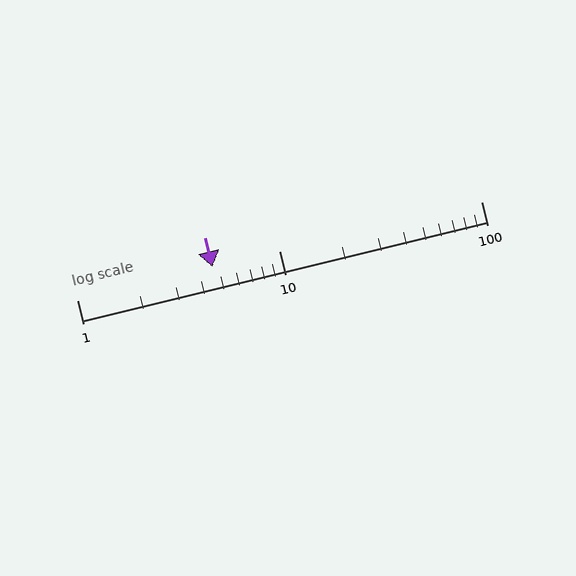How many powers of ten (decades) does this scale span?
The scale spans 2 decades, from 1 to 100.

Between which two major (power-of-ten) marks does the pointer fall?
The pointer is between 1 and 10.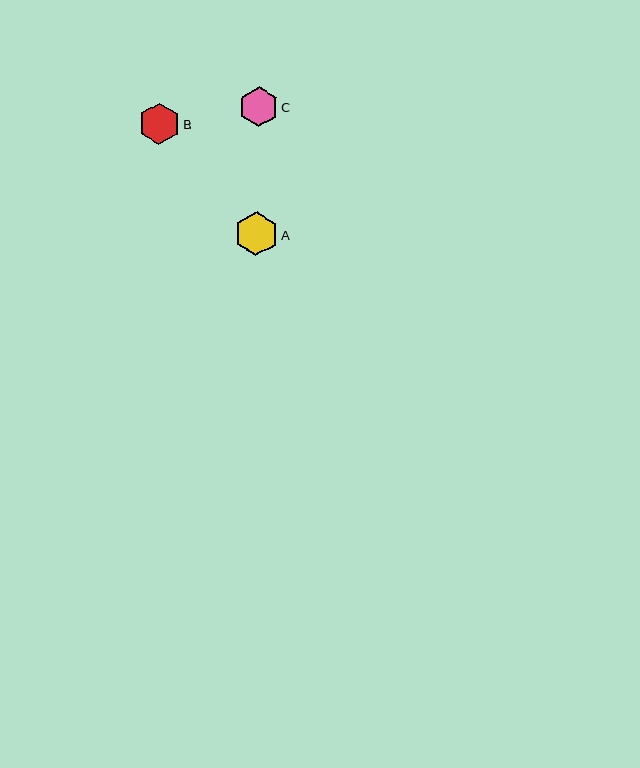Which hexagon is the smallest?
Hexagon C is the smallest with a size of approximately 40 pixels.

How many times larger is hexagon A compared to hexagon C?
Hexagon A is approximately 1.1 times the size of hexagon C.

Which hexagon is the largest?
Hexagon A is the largest with a size of approximately 44 pixels.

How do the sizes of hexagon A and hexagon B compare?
Hexagon A and hexagon B are approximately the same size.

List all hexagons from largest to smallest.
From largest to smallest: A, B, C.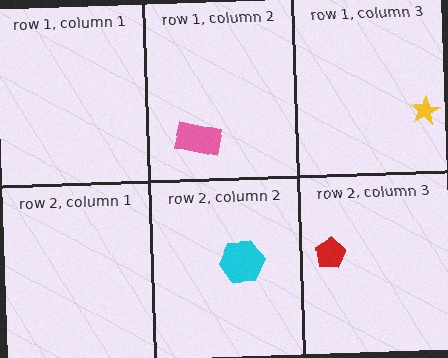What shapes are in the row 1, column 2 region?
The pink rectangle.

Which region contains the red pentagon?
The row 2, column 3 region.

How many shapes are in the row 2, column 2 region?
1.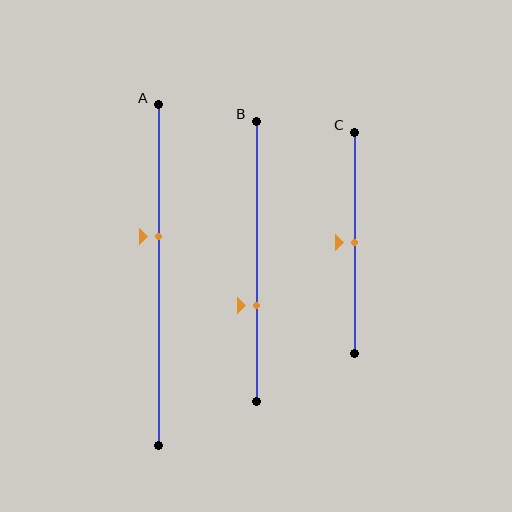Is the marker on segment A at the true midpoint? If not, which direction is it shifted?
No, the marker on segment A is shifted upward by about 11% of the segment length.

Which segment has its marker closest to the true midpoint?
Segment C has its marker closest to the true midpoint.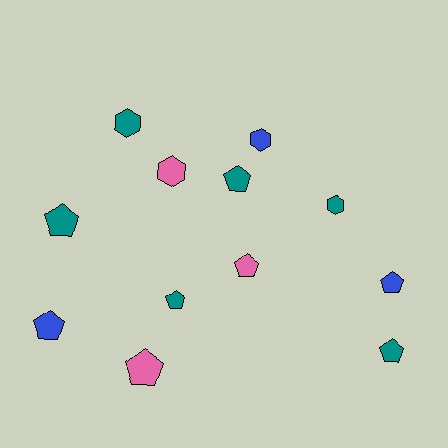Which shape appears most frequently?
Pentagon, with 8 objects.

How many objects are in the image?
There are 12 objects.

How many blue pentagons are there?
There are 2 blue pentagons.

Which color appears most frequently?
Teal, with 6 objects.